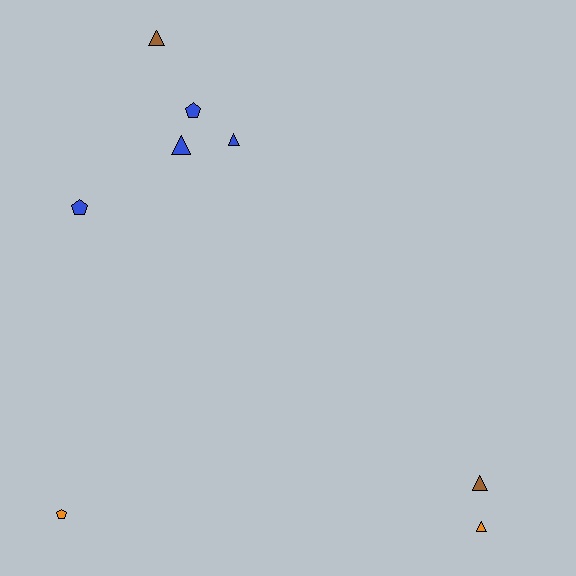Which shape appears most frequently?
Triangle, with 5 objects.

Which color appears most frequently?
Blue, with 4 objects.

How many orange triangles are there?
There is 1 orange triangle.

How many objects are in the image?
There are 8 objects.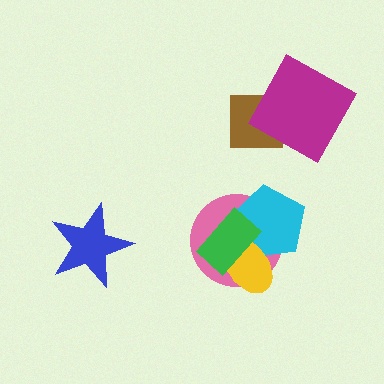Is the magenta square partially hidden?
No, no other shape covers it.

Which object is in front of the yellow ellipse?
The green rectangle is in front of the yellow ellipse.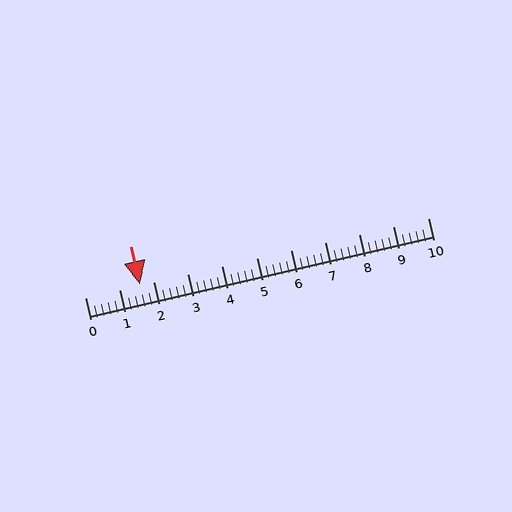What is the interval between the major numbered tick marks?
The major tick marks are spaced 1 units apart.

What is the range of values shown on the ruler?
The ruler shows values from 0 to 10.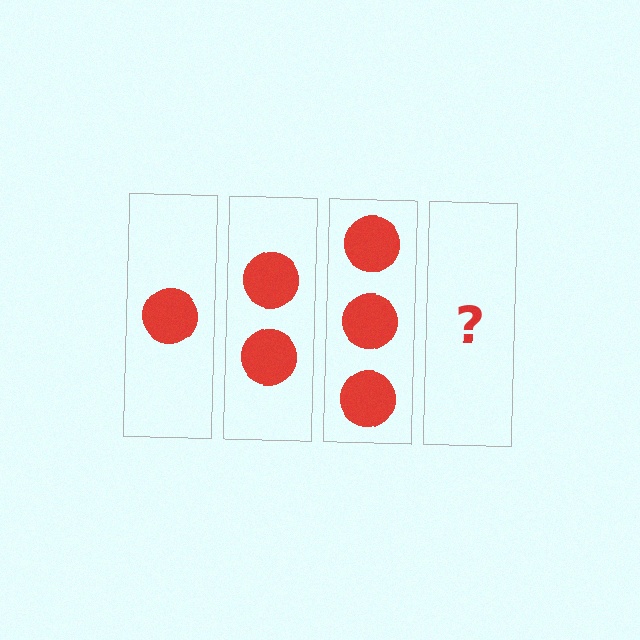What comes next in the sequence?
The next element should be 4 circles.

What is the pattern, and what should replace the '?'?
The pattern is that each step adds one more circle. The '?' should be 4 circles.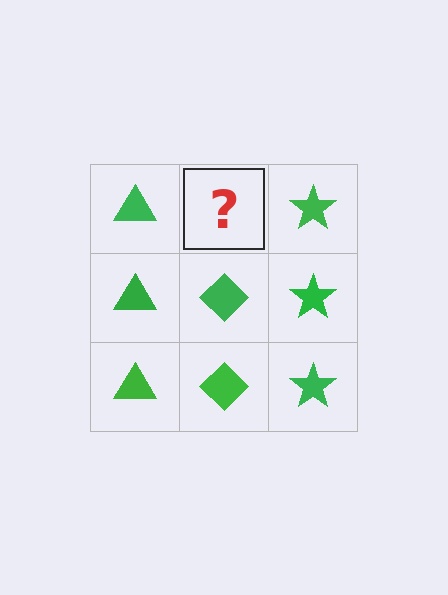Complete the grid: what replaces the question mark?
The question mark should be replaced with a green diamond.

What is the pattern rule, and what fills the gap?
The rule is that each column has a consistent shape. The gap should be filled with a green diamond.